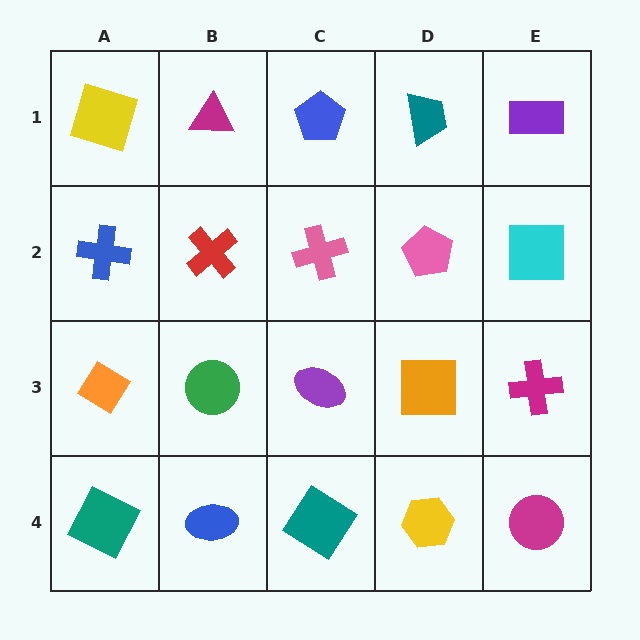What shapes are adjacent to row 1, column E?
A cyan square (row 2, column E), a teal trapezoid (row 1, column D).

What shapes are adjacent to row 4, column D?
An orange square (row 3, column D), a teal diamond (row 4, column C), a magenta circle (row 4, column E).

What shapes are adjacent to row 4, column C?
A purple ellipse (row 3, column C), a blue ellipse (row 4, column B), a yellow hexagon (row 4, column D).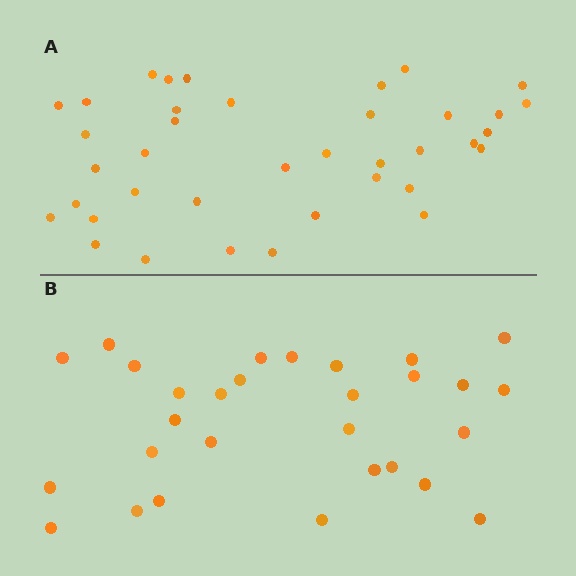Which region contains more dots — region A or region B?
Region A (the top region) has more dots.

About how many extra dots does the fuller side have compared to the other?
Region A has roughly 8 or so more dots than region B.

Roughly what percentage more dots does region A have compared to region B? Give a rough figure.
About 30% more.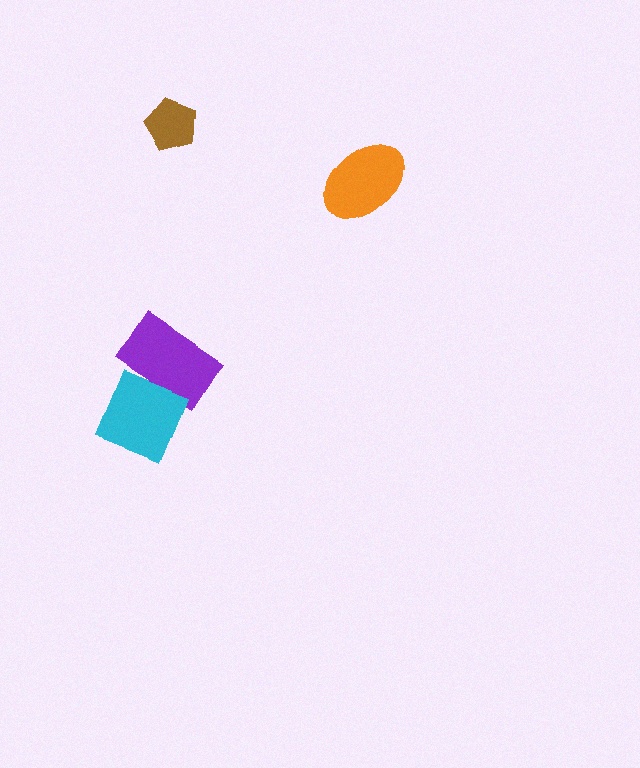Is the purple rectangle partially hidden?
Yes, it is partially covered by another shape.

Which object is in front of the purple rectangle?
The cyan square is in front of the purple rectangle.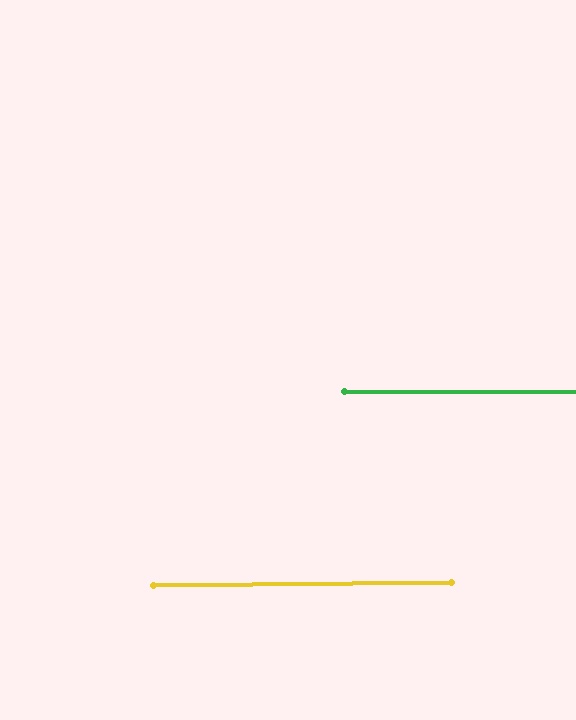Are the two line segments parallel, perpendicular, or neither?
Parallel — their directions differ by only 0.9°.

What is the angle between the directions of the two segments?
Approximately 1 degree.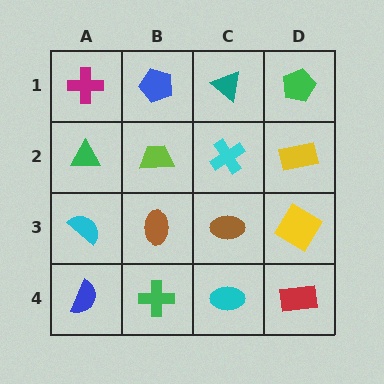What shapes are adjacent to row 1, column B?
A lime trapezoid (row 2, column B), a magenta cross (row 1, column A), a teal triangle (row 1, column C).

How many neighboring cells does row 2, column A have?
3.